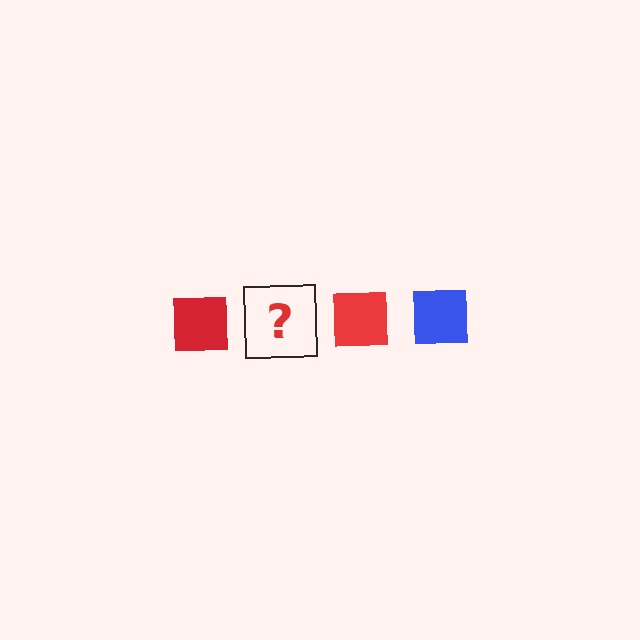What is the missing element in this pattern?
The missing element is a blue square.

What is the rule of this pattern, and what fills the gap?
The rule is that the pattern cycles through red, blue squares. The gap should be filled with a blue square.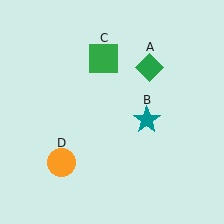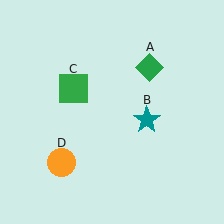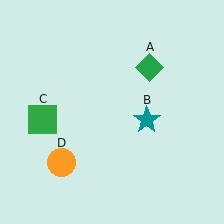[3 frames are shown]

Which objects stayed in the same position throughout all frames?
Green diamond (object A) and teal star (object B) and orange circle (object D) remained stationary.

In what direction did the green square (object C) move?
The green square (object C) moved down and to the left.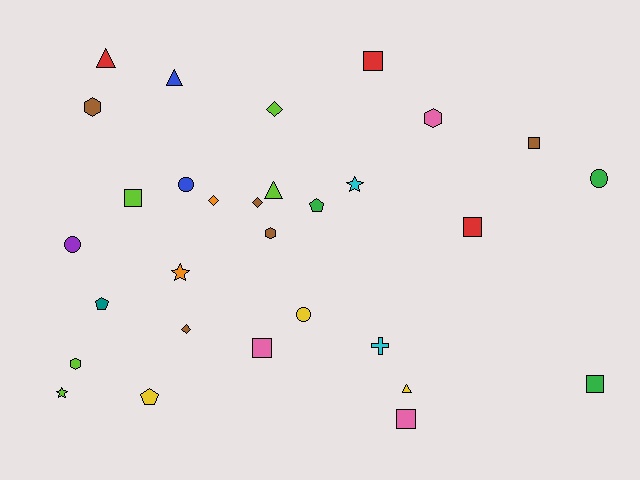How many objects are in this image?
There are 30 objects.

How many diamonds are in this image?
There are 4 diamonds.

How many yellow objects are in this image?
There are 3 yellow objects.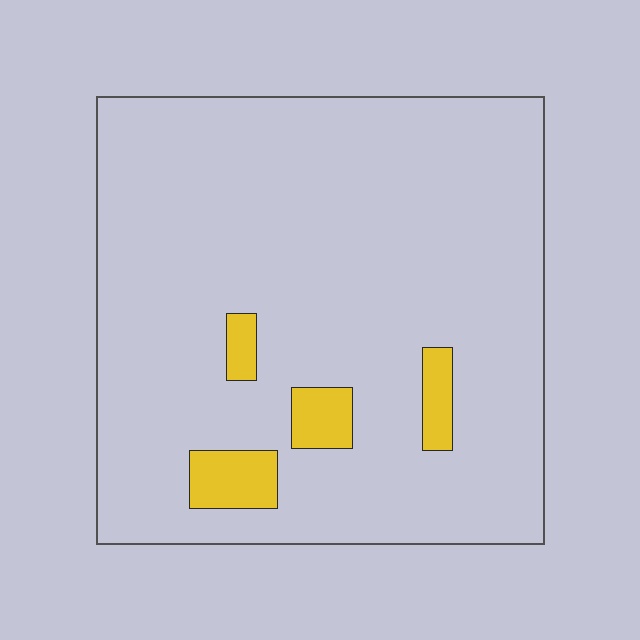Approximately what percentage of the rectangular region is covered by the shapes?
Approximately 5%.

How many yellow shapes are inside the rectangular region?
4.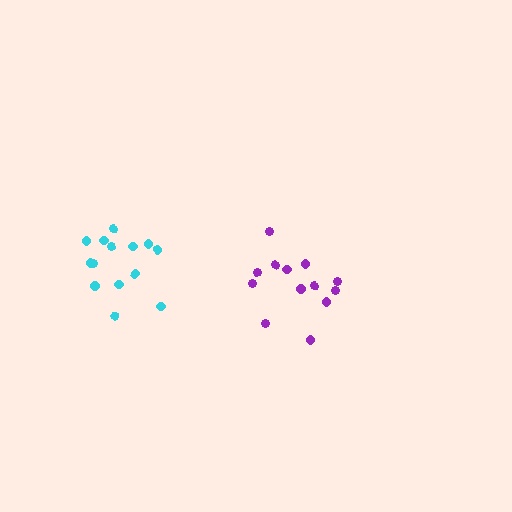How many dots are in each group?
Group 1: 13 dots, Group 2: 14 dots (27 total).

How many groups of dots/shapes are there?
There are 2 groups.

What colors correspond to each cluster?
The clusters are colored: purple, cyan.